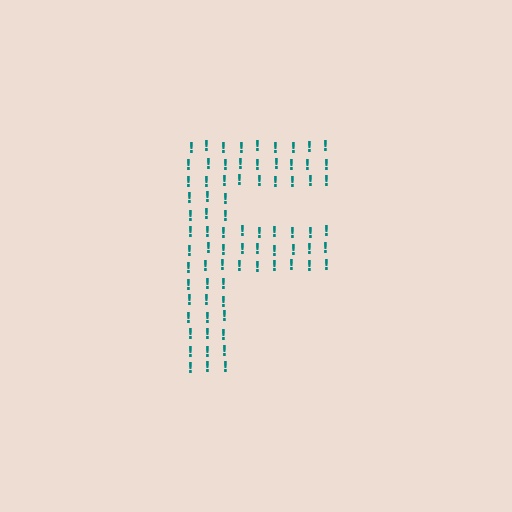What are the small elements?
The small elements are exclamation marks.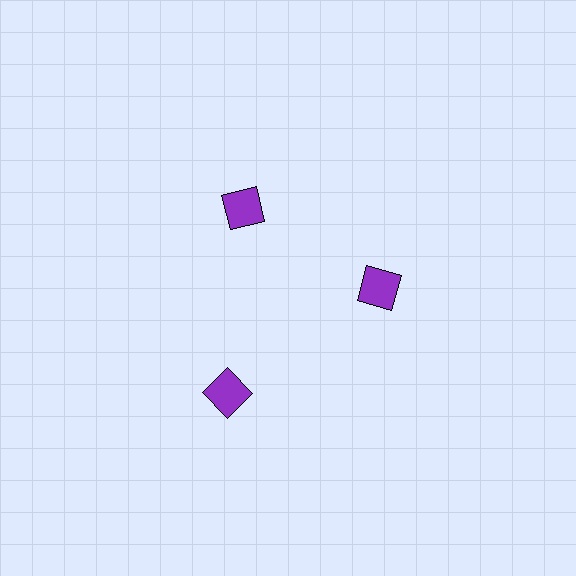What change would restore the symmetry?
The symmetry would be restored by moving it inward, back onto the ring so that all 3 squares sit at equal angles and equal distance from the center.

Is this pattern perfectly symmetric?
No. The 3 purple squares are arranged in a ring, but one element near the 7 o'clock position is pushed outward from the center, breaking the 3-fold rotational symmetry.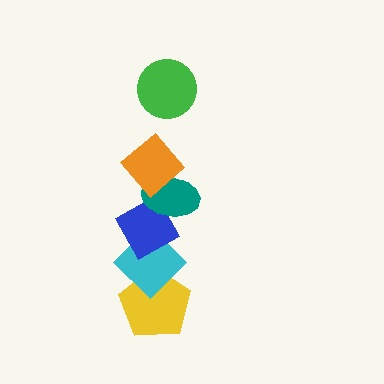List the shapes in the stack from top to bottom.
From top to bottom: the green circle, the orange diamond, the teal ellipse, the blue diamond, the cyan diamond, the yellow pentagon.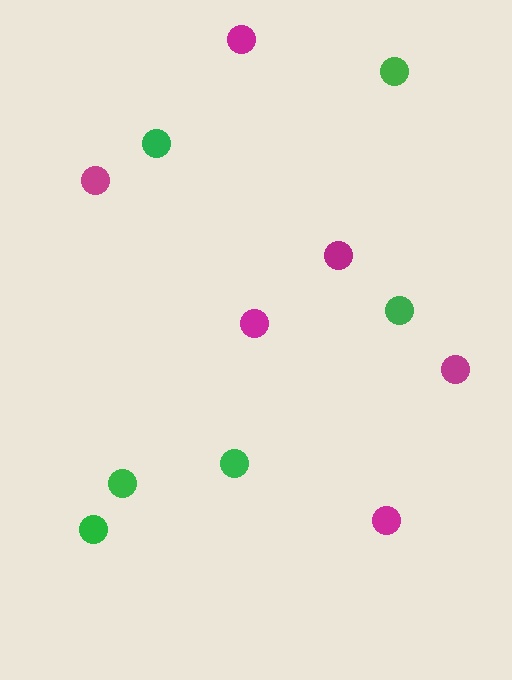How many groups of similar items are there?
There are 2 groups: one group of magenta circles (6) and one group of green circles (6).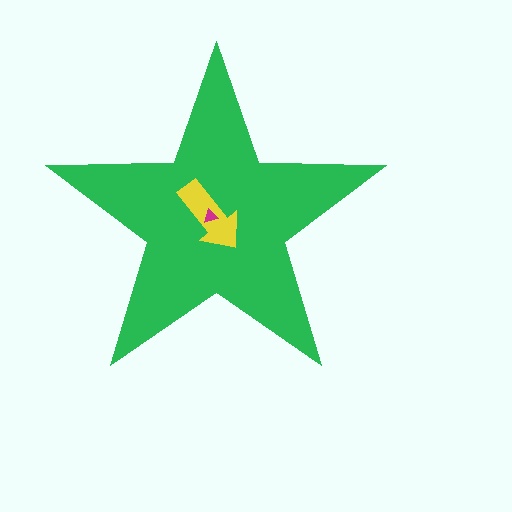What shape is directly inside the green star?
The yellow arrow.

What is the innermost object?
The magenta triangle.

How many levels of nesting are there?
3.